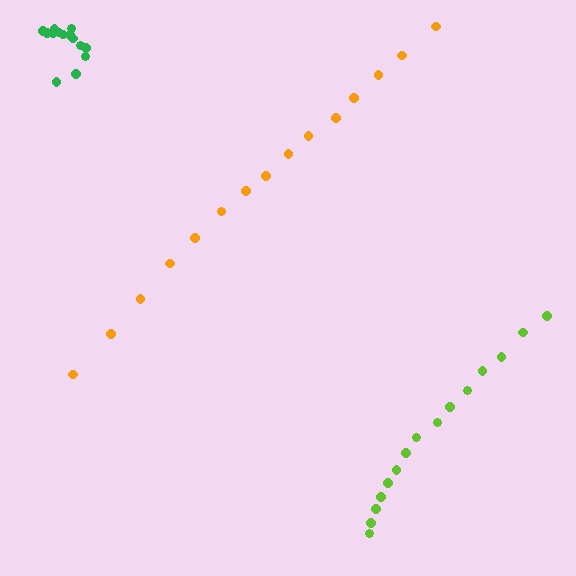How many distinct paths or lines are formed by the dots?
There are 3 distinct paths.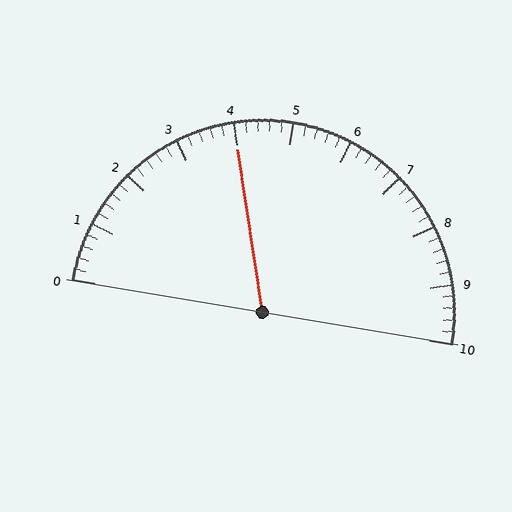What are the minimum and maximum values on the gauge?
The gauge ranges from 0 to 10.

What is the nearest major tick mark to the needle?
The nearest major tick mark is 4.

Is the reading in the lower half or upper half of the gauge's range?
The reading is in the lower half of the range (0 to 10).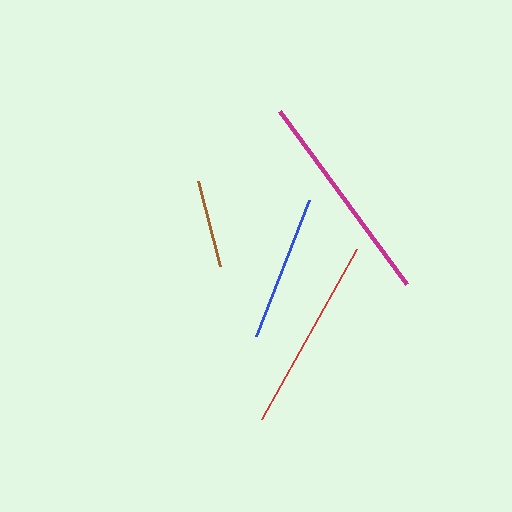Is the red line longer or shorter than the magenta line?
The magenta line is longer than the red line.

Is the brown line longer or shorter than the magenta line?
The magenta line is longer than the brown line.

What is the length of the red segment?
The red segment is approximately 195 pixels long.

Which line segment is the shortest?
The brown line is the shortest at approximately 88 pixels.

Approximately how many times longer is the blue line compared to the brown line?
The blue line is approximately 1.7 times the length of the brown line.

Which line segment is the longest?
The magenta line is the longest at approximately 214 pixels.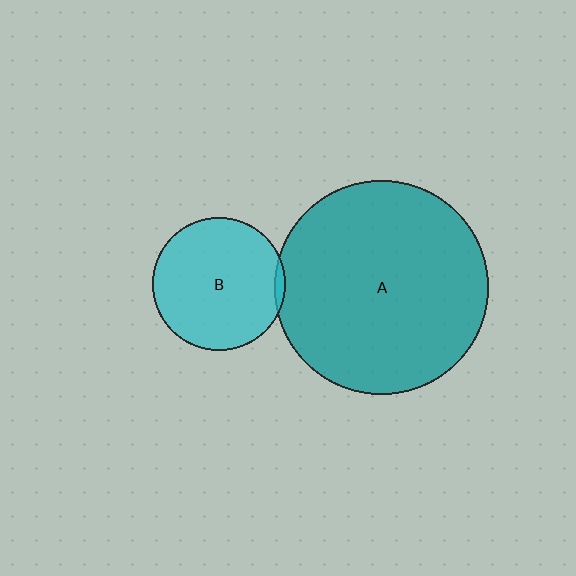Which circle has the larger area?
Circle A (teal).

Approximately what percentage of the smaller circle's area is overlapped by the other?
Approximately 5%.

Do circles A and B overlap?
Yes.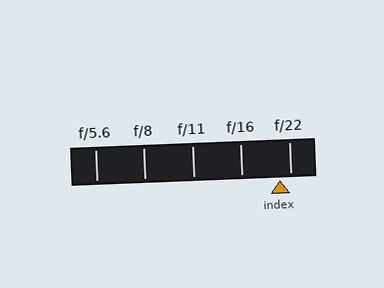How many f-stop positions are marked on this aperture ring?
There are 5 f-stop positions marked.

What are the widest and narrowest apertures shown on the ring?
The widest aperture shown is f/5.6 and the narrowest is f/22.